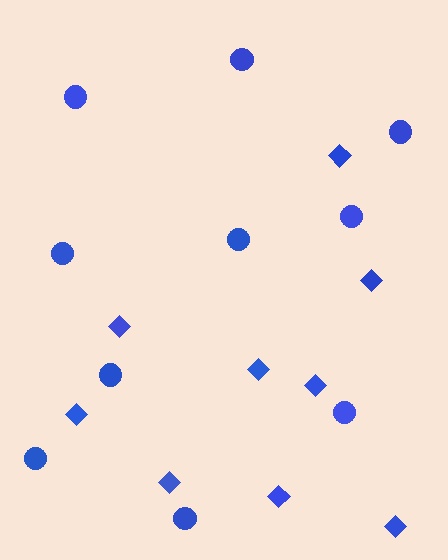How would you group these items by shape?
There are 2 groups: one group of diamonds (9) and one group of circles (10).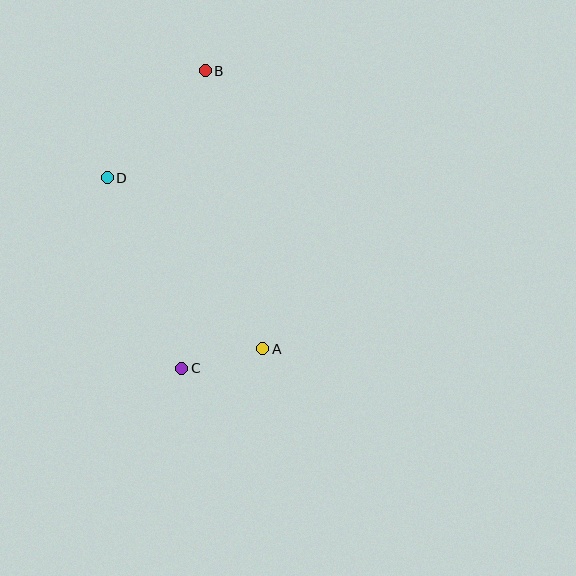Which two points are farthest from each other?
Points B and C are farthest from each other.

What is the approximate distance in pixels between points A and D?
The distance between A and D is approximately 231 pixels.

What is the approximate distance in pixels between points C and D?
The distance between C and D is approximately 204 pixels.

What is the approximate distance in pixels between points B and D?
The distance between B and D is approximately 145 pixels.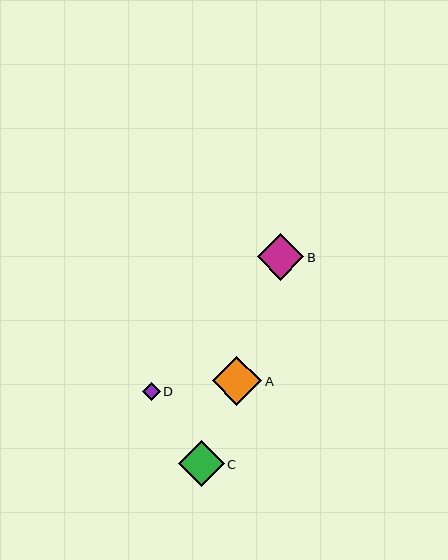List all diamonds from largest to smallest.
From largest to smallest: A, B, C, D.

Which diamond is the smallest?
Diamond D is the smallest with a size of approximately 18 pixels.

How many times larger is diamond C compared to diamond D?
Diamond C is approximately 2.5 times the size of diamond D.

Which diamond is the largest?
Diamond A is the largest with a size of approximately 49 pixels.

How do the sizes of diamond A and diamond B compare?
Diamond A and diamond B are approximately the same size.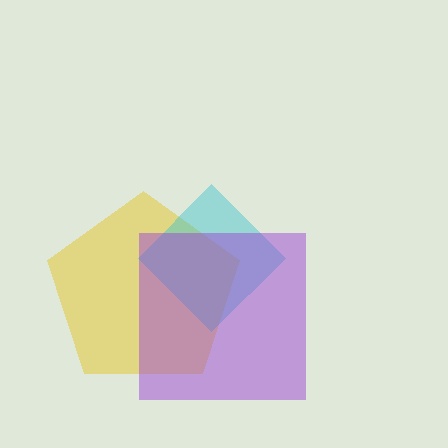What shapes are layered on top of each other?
The layered shapes are: a yellow pentagon, a cyan diamond, a purple square.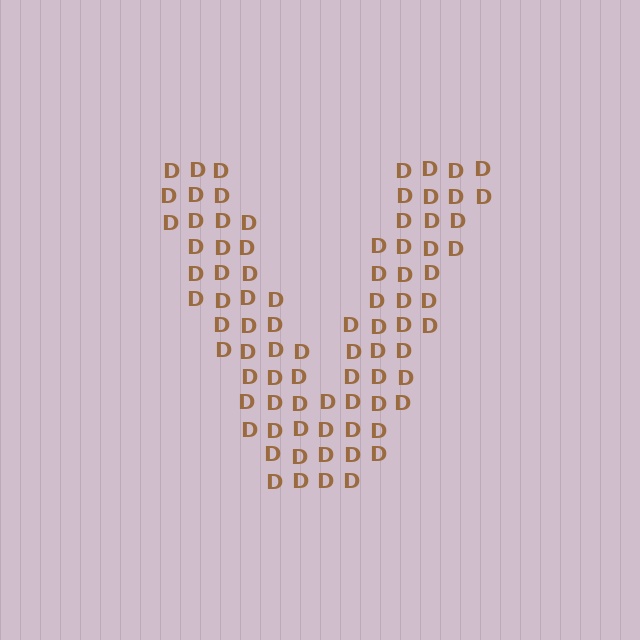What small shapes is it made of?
It is made of small letter D's.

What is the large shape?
The large shape is the letter V.